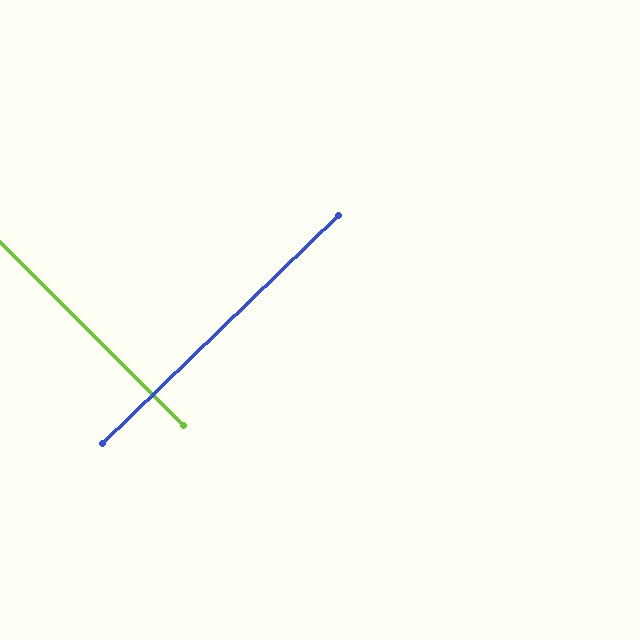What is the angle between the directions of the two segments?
Approximately 89 degrees.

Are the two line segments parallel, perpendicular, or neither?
Perpendicular — they meet at approximately 89°.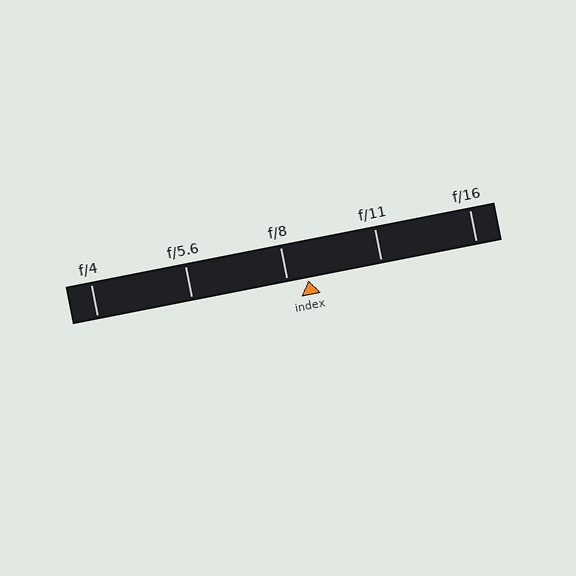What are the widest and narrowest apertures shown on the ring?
The widest aperture shown is f/4 and the narrowest is f/16.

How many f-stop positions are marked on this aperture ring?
There are 5 f-stop positions marked.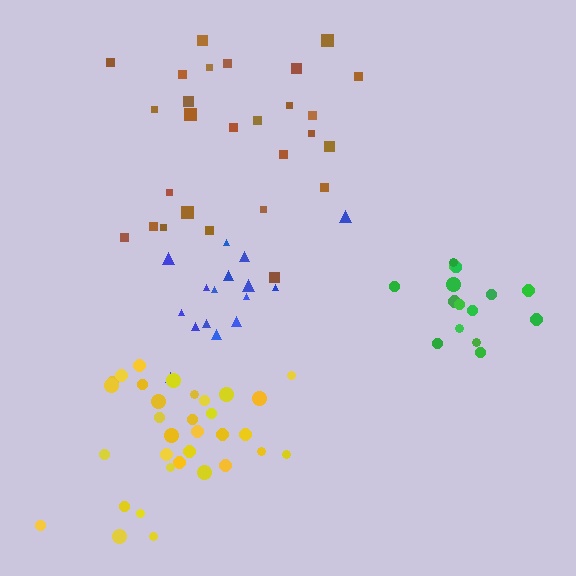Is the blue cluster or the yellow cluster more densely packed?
Yellow.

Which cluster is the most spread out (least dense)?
Brown.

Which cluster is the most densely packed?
Yellow.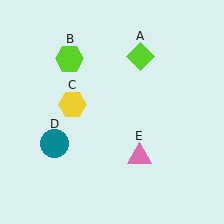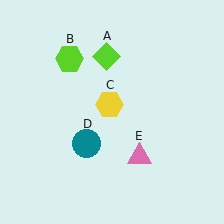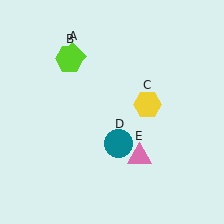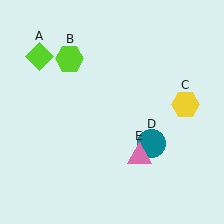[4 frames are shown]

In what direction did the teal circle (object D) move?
The teal circle (object D) moved right.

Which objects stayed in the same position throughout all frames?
Lime hexagon (object B) and pink triangle (object E) remained stationary.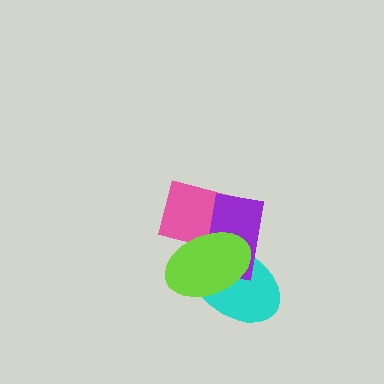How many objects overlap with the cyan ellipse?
3 objects overlap with the cyan ellipse.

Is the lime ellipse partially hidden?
No, no other shape covers it.